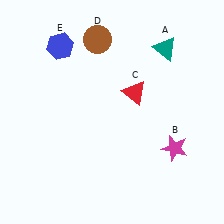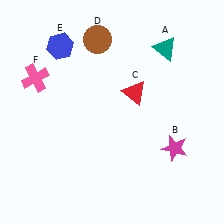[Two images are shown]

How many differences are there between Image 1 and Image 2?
There is 1 difference between the two images.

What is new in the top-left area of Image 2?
A pink cross (F) was added in the top-left area of Image 2.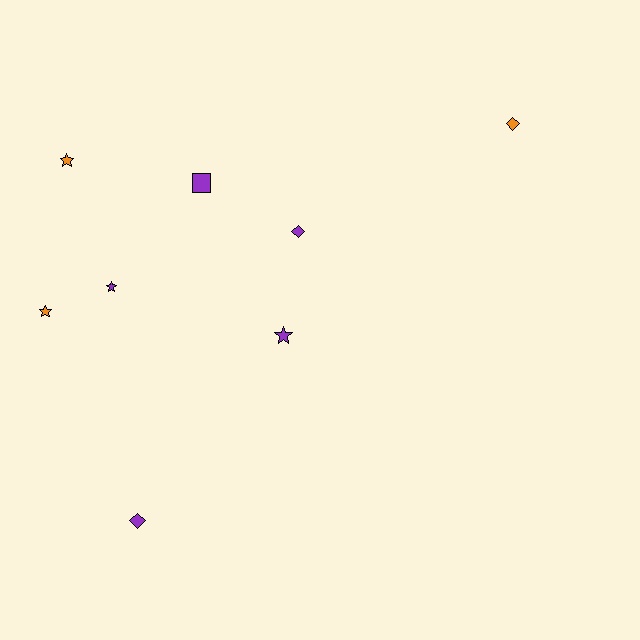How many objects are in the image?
There are 8 objects.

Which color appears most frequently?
Purple, with 5 objects.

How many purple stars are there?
There are 2 purple stars.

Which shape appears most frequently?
Star, with 4 objects.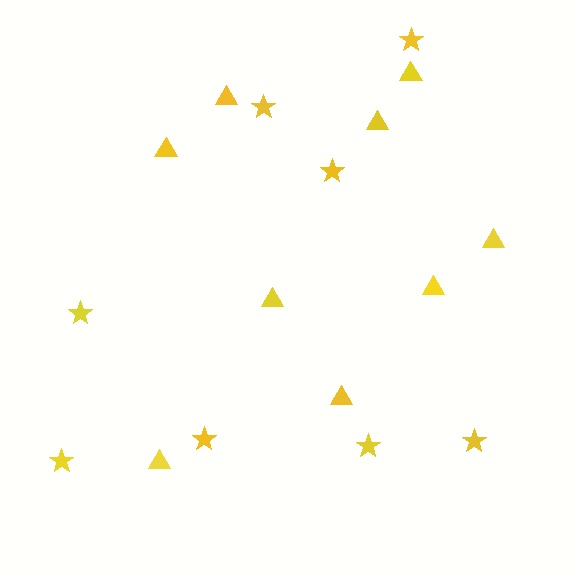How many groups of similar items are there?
There are 2 groups: one group of stars (8) and one group of triangles (9).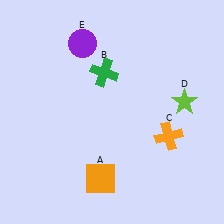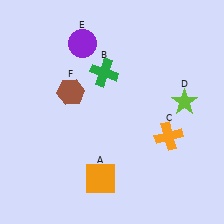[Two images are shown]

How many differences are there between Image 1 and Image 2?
There is 1 difference between the two images.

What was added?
A brown hexagon (F) was added in Image 2.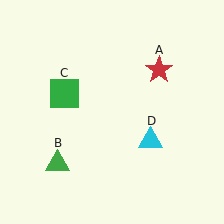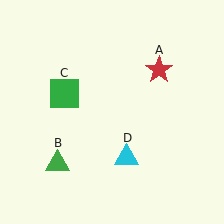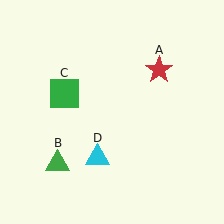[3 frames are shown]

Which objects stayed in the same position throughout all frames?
Red star (object A) and green triangle (object B) and green square (object C) remained stationary.